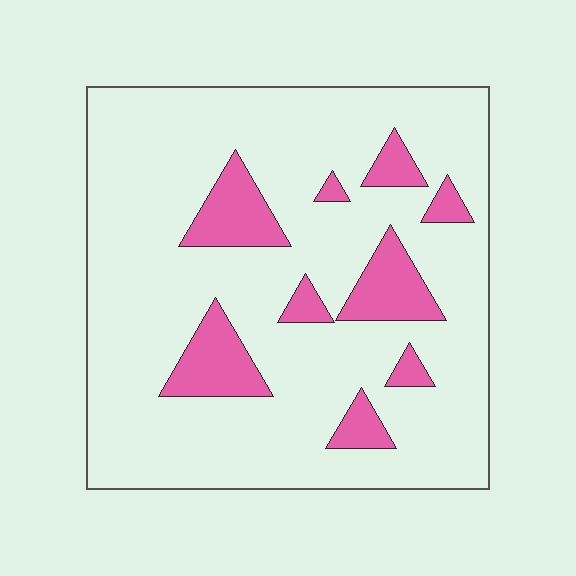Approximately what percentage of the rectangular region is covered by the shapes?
Approximately 15%.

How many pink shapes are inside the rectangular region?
9.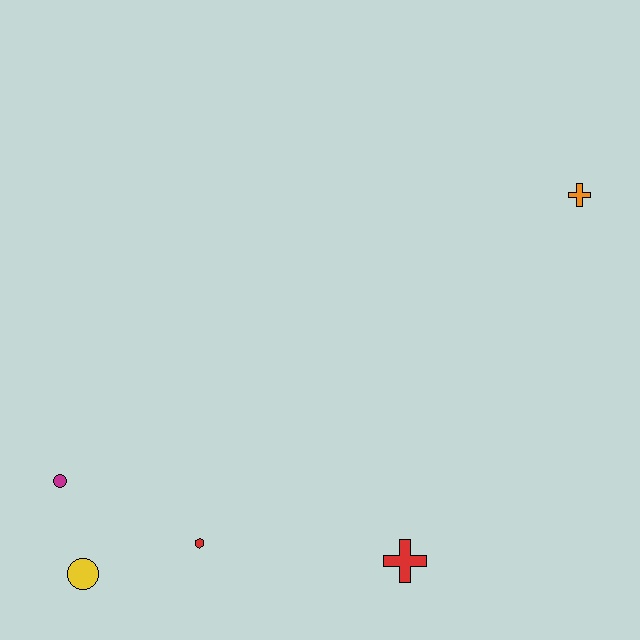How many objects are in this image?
There are 5 objects.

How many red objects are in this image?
There are 2 red objects.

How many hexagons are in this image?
There is 1 hexagon.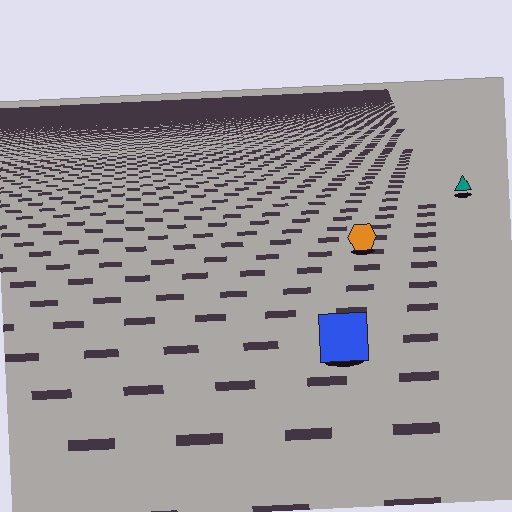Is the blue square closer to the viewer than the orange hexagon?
Yes. The blue square is closer — you can tell from the texture gradient: the ground texture is coarser near it.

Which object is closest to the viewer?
The blue square is closest. The texture marks near it are larger and more spread out.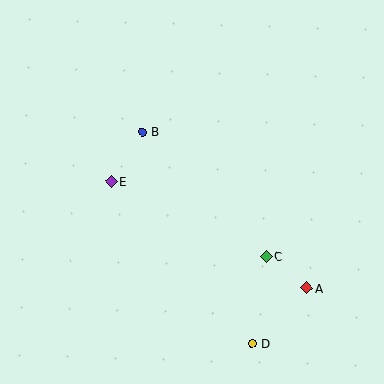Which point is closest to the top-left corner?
Point B is closest to the top-left corner.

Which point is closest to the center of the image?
Point B at (143, 132) is closest to the center.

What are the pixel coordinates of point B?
Point B is at (143, 132).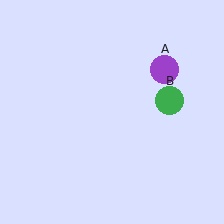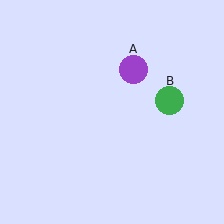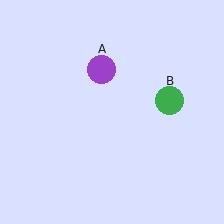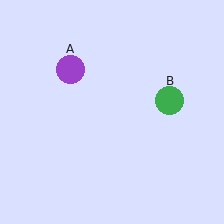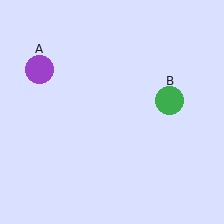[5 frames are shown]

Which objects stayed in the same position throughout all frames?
Green circle (object B) remained stationary.